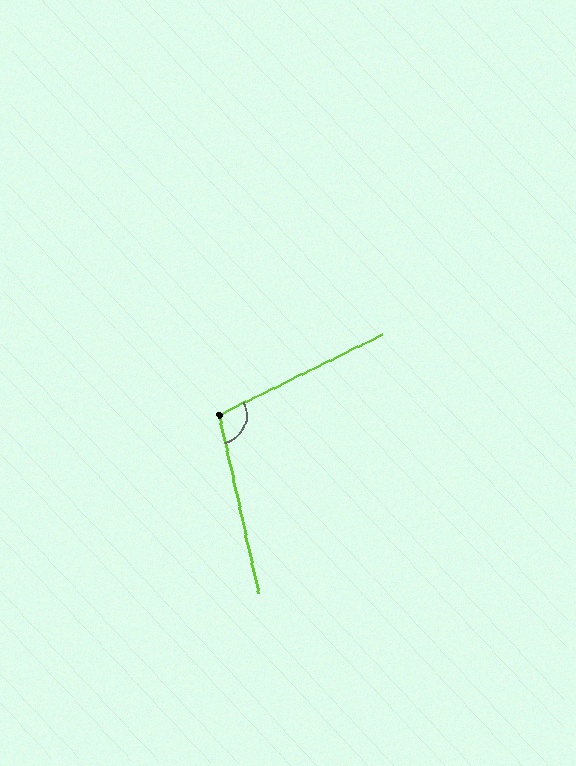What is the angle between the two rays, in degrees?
Approximately 103 degrees.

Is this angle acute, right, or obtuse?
It is obtuse.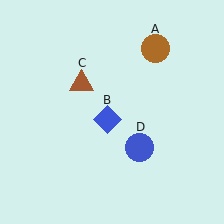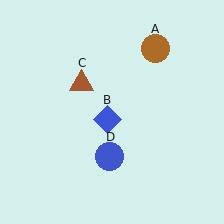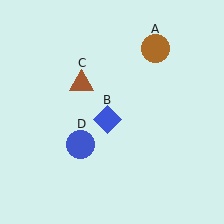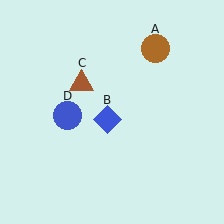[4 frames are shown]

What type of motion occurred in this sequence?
The blue circle (object D) rotated clockwise around the center of the scene.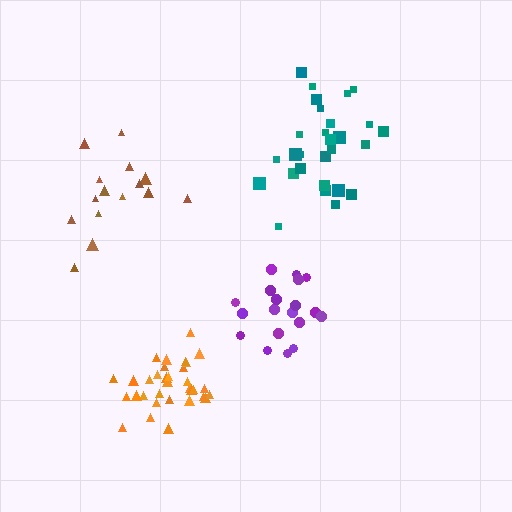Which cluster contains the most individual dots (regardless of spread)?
Orange (33).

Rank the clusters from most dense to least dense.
orange, purple, teal, brown.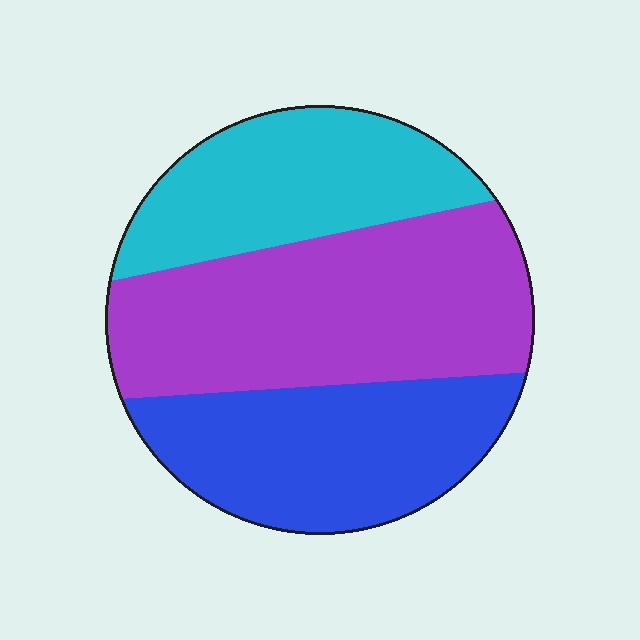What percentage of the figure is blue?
Blue covers 31% of the figure.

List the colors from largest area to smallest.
From largest to smallest: purple, blue, cyan.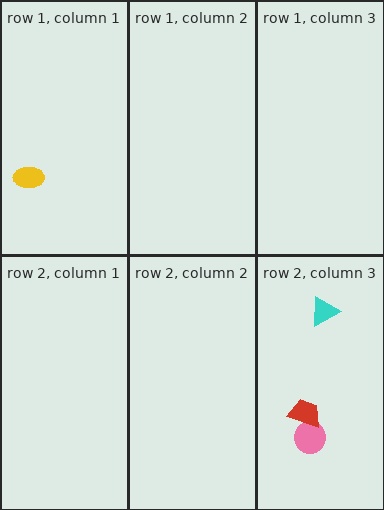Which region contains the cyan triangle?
The row 2, column 3 region.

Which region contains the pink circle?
The row 2, column 3 region.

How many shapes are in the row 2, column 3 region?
3.